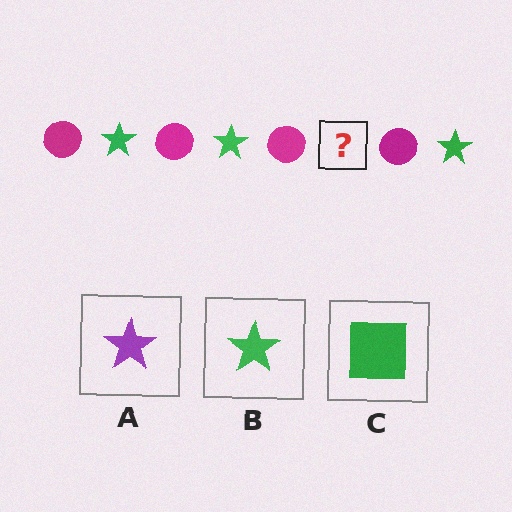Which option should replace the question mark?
Option B.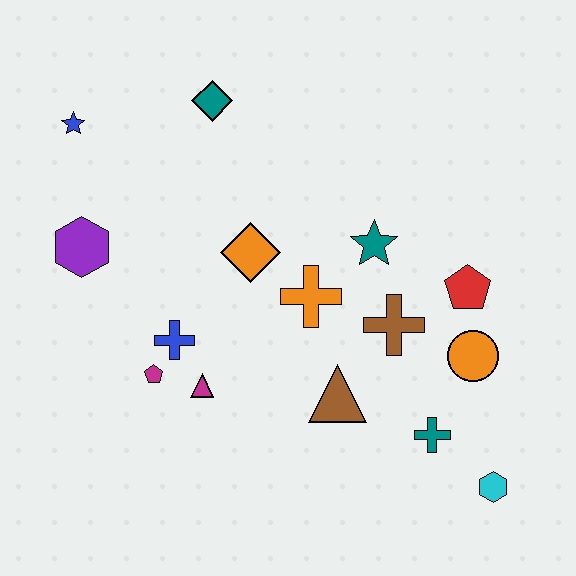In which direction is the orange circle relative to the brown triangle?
The orange circle is to the right of the brown triangle.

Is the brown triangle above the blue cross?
No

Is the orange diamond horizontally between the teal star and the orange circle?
No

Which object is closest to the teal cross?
The cyan hexagon is closest to the teal cross.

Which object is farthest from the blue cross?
The cyan hexagon is farthest from the blue cross.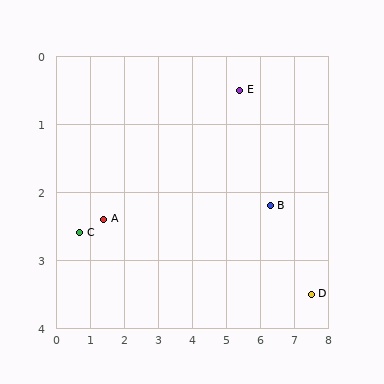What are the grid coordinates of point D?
Point D is at approximately (7.5, 3.5).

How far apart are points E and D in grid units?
Points E and D are about 3.7 grid units apart.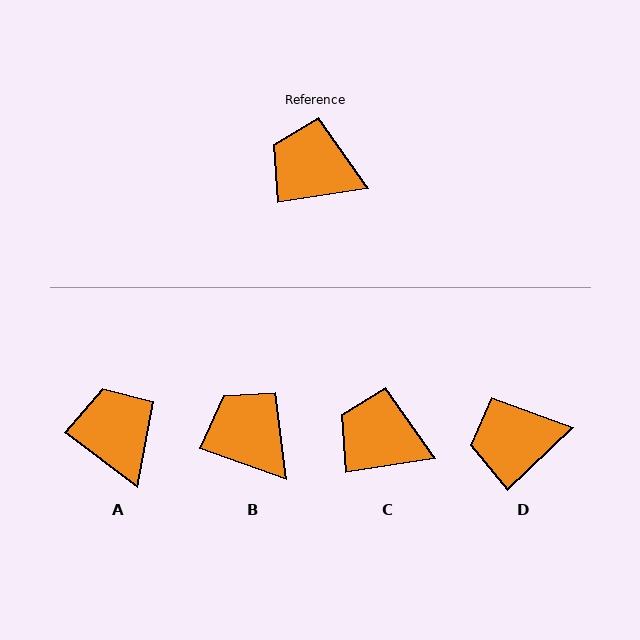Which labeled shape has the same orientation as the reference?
C.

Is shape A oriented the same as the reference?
No, it is off by about 46 degrees.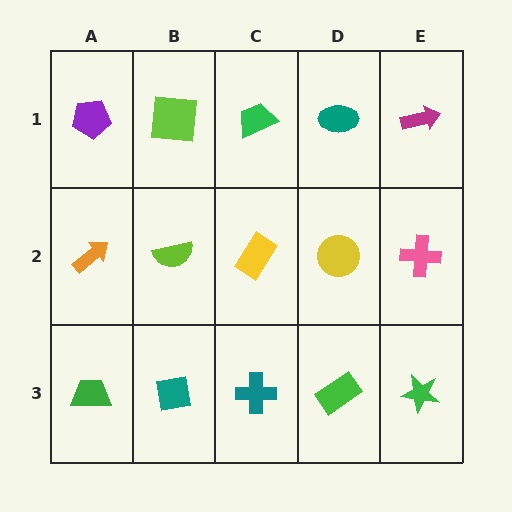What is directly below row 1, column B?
A lime semicircle.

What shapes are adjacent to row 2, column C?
A green trapezoid (row 1, column C), a teal cross (row 3, column C), a lime semicircle (row 2, column B), a yellow circle (row 2, column D).